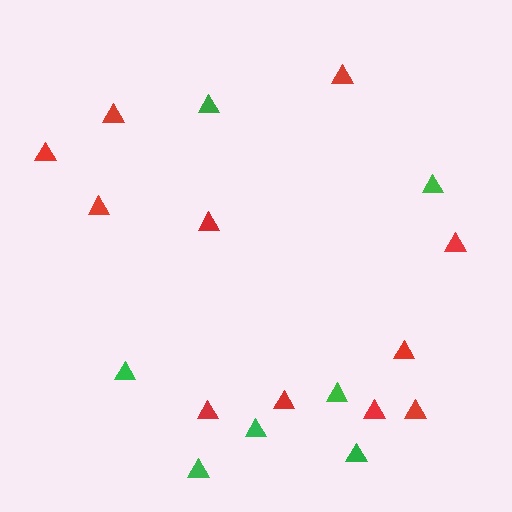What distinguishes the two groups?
There are 2 groups: one group of red triangles (11) and one group of green triangles (7).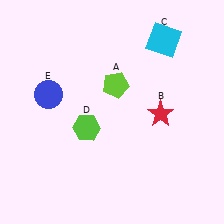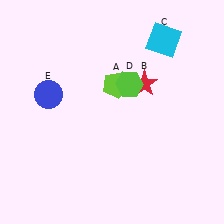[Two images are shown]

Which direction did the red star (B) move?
The red star (B) moved up.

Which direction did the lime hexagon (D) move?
The lime hexagon (D) moved up.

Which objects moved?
The objects that moved are: the red star (B), the lime hexagon (D).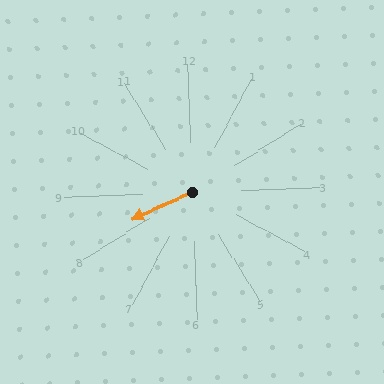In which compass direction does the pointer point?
West.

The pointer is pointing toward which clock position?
Roughly 8 o'clock.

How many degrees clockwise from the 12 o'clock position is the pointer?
Approximately 248 degrees.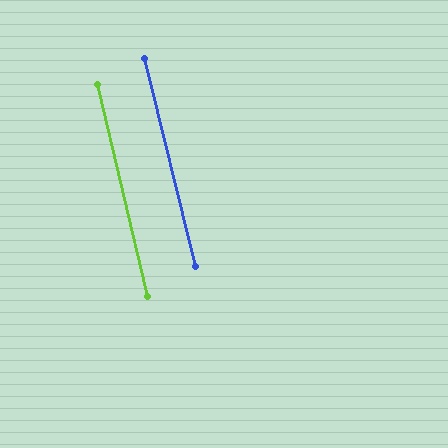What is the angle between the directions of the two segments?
Approximately 0 degrees.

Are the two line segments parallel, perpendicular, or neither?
Parallel — their directions differ by only 0.5°.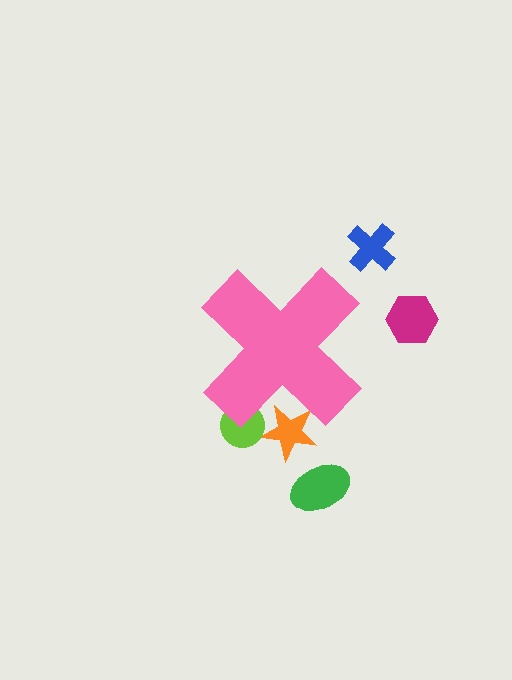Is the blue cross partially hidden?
No, the blue cross is fully visible.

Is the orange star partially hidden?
Yes, the orange star is partially hidden behind the pink cross.